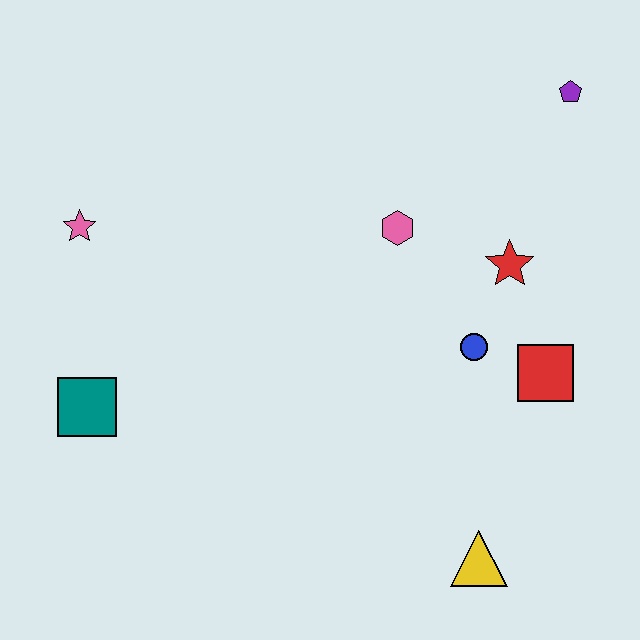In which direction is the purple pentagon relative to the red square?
The purple pentagon is above the red square.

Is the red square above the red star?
No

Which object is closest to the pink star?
The teal square is closest to the pink star.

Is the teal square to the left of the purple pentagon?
Yes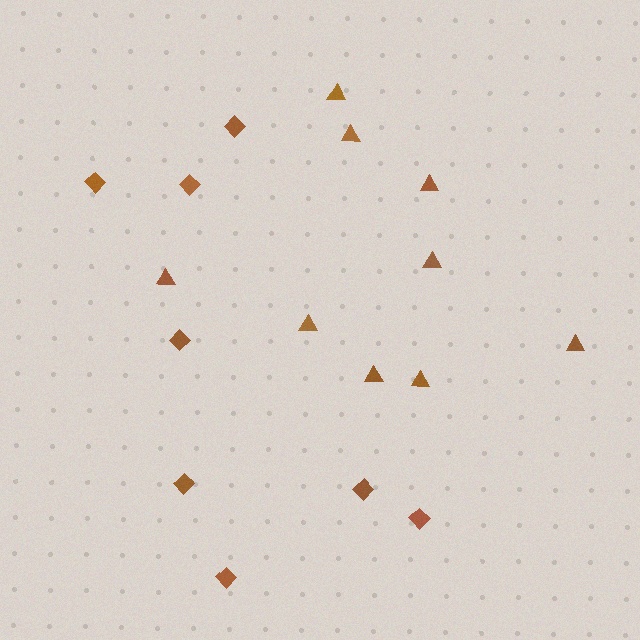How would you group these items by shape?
There are 2 groups: one group of diamonds (8) and one group of triangles (9).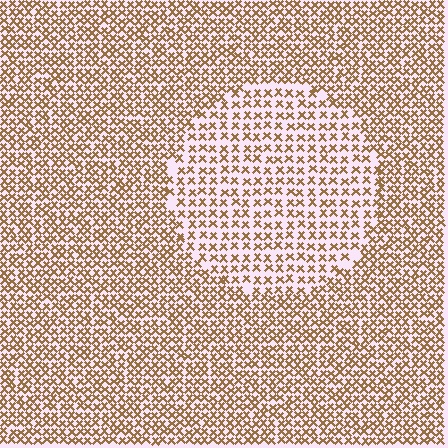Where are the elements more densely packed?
The elements are more densely packed outside the circle boundary.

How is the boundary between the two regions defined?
The boundary is defined by a change in element density (approximately 1.7x ratio). All elements are the same color, size, and shape.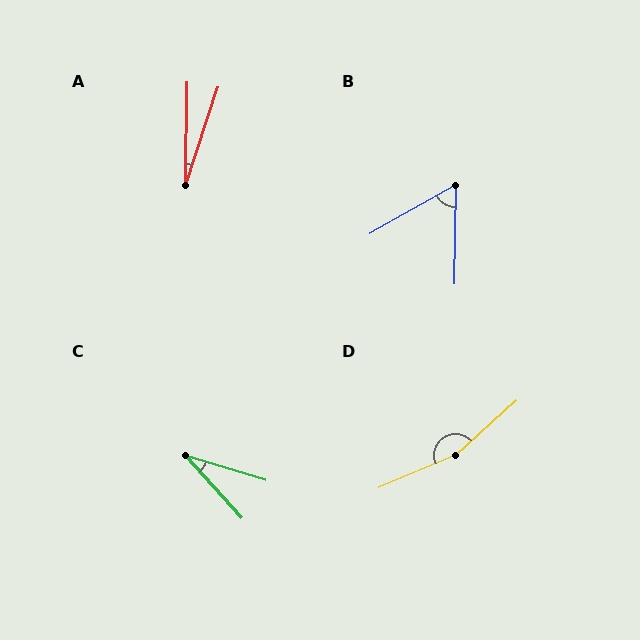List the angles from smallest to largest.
A (17°), C (31°), B (60°), D (161°).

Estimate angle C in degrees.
Approximately 31 degrees.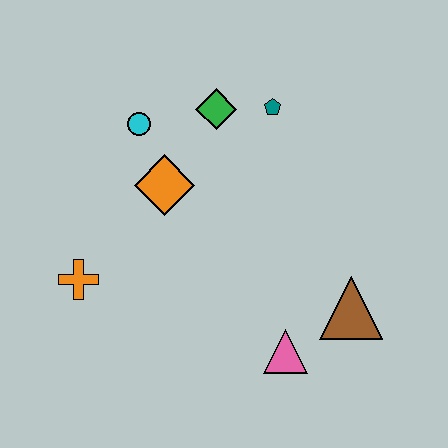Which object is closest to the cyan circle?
The orange diamond is closest to the cyan circle.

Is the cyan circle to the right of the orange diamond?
No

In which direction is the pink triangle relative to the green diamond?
The pink triangle is below the green diamond.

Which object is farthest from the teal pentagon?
The orange cross is farthest from the teal pentagon.